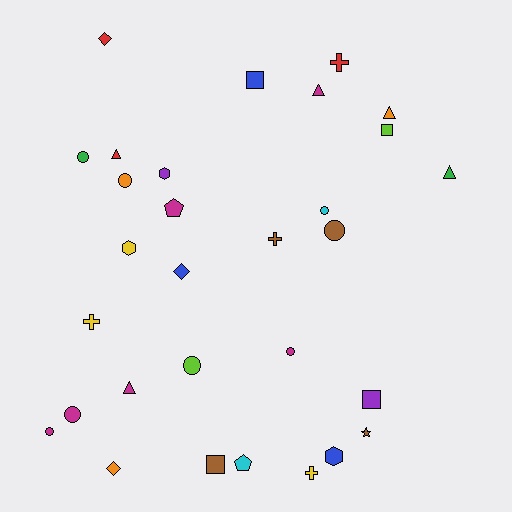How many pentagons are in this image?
There are 2 pentagons.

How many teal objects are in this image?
There are no teal objects.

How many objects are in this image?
There are 30 objects.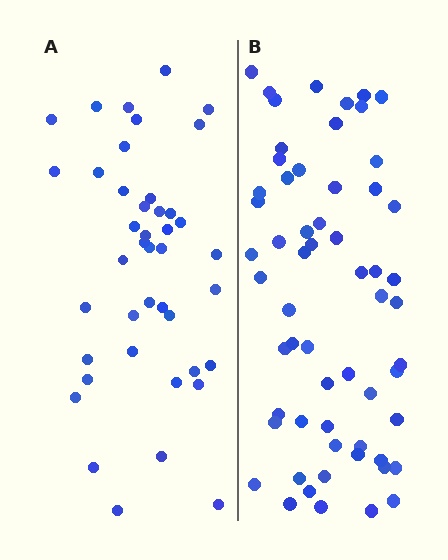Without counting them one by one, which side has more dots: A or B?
Region B (the right region) has more dots.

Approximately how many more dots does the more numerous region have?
Region B has approximately 20 more dots than region A.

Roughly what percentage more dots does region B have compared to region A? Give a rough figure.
About 45% more.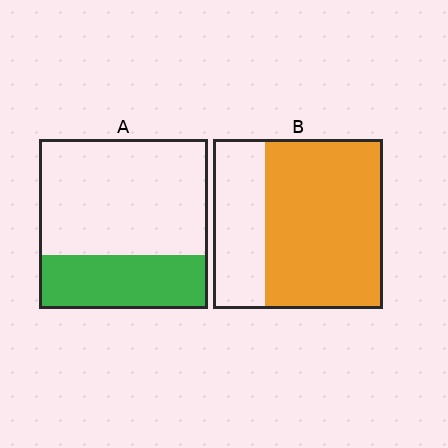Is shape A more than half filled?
No.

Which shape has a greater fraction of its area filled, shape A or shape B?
Shape B.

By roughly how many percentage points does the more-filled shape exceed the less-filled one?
By roughly 40 percentage points (B over A).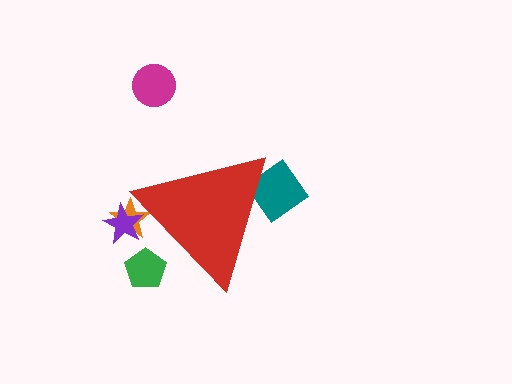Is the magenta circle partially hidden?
No, the magenta circle is fully visible.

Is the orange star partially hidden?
Yes, the orange star is partially hidden behind the red triangle.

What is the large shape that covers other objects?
A red triangle.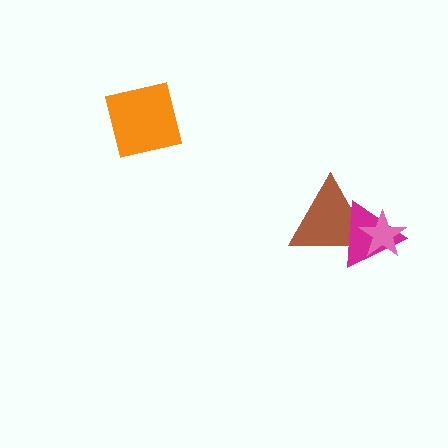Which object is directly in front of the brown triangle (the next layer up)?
The magenta triangle is directly in front of the brown triangle.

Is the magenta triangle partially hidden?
Yes, it is partially covered by another shape.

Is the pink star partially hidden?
No, no other shape covers it.